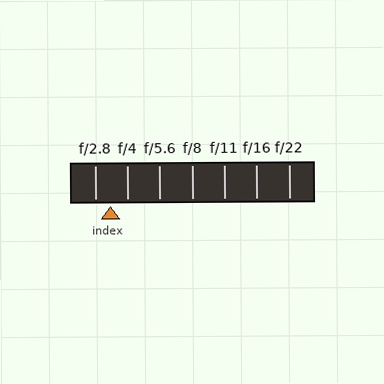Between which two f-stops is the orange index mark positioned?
The index mark is between f/2.8 and f/4.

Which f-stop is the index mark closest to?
The index mark is closest to f/2.8.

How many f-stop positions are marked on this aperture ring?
There are 7 f-stop positions marked.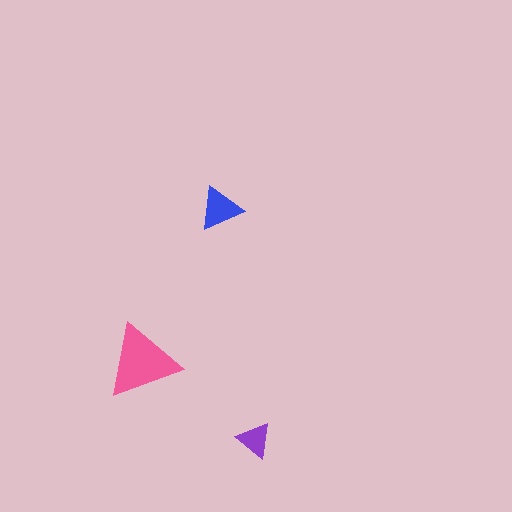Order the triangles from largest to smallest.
the pink one, the blue one, the purple one.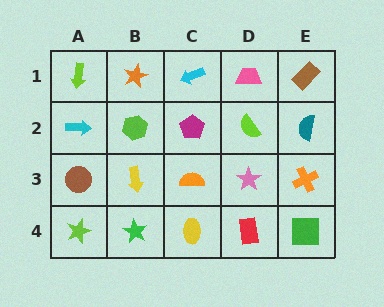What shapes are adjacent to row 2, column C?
A cyan arrow (row 1, column C), an orange semicircle (row 3, column C), a lime hexagon (row 2, column B), a lime semicircle (row 2, column D).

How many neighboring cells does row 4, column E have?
2.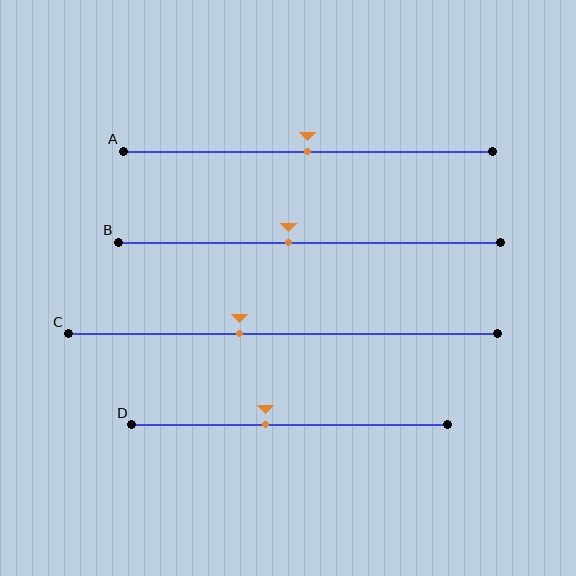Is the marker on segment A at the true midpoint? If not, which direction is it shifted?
Yes, the marker on segment A is at the true midpoint.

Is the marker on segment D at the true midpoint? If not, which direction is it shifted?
No, the marker on segment D is shifted to the left by about 8% of the segment length.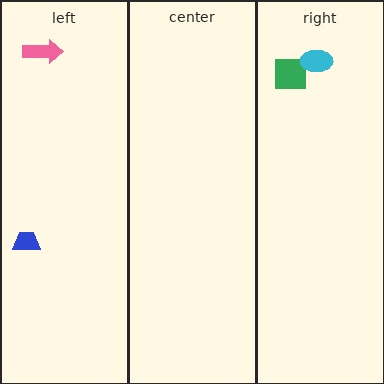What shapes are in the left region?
The pink arrow, the blue trapezoid.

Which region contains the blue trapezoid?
The left region.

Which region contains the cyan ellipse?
The right region.